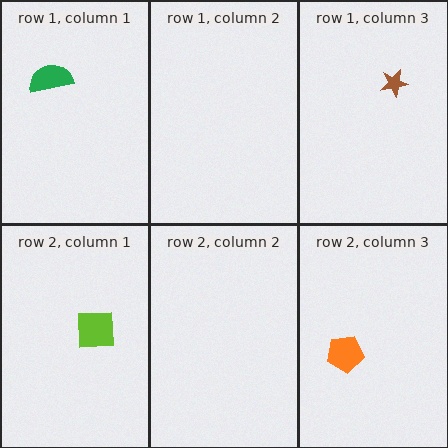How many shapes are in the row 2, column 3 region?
1.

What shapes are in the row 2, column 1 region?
The lime square.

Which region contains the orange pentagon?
The row 2, column 3 region.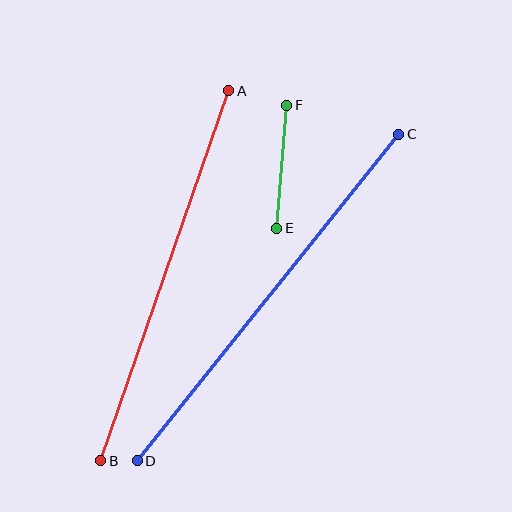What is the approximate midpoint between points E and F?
The midpoint is at approximately (282, 167) pixels.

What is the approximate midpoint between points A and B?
The midpoint is at approximately (165, 276) pixels.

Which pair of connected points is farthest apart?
Points C and D are farthest apart.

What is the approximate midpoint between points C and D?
The midpoint is at approximately (268, 298) pixels.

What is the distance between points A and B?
The distance is approximately 391 pixels.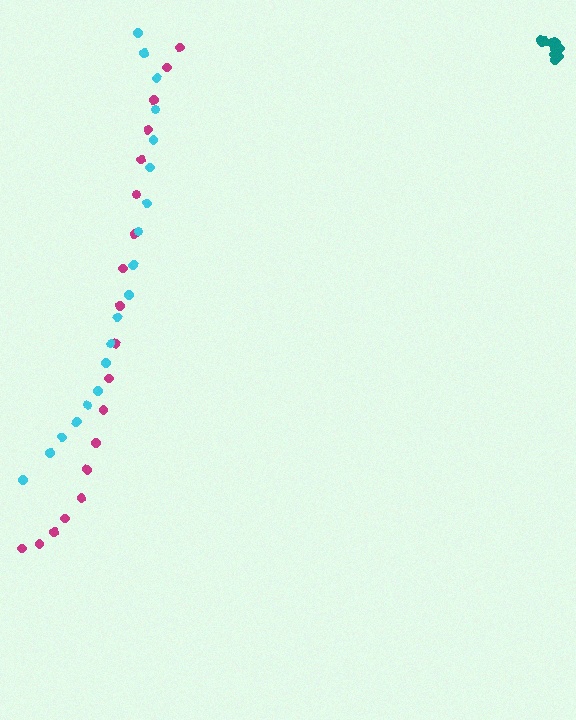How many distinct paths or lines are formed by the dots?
There are 3 distinct paths.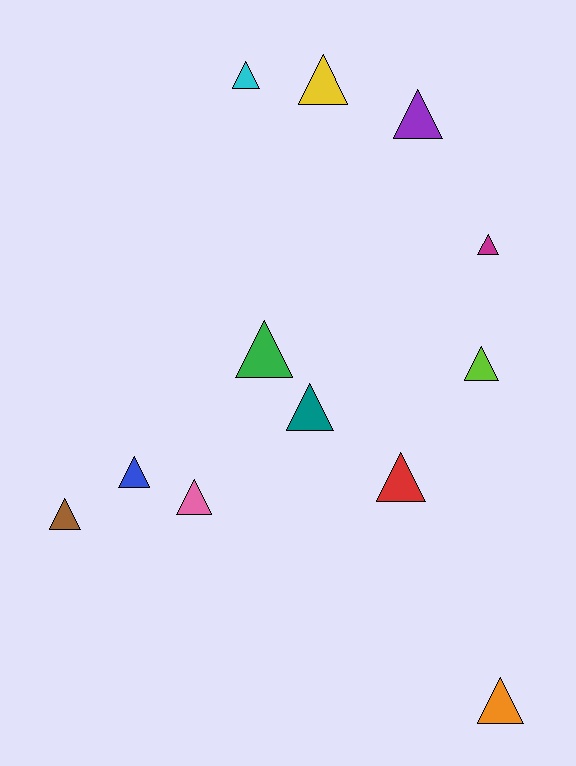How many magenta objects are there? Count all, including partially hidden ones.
There is 1 magenta object.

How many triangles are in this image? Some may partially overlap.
There are 12 triangles.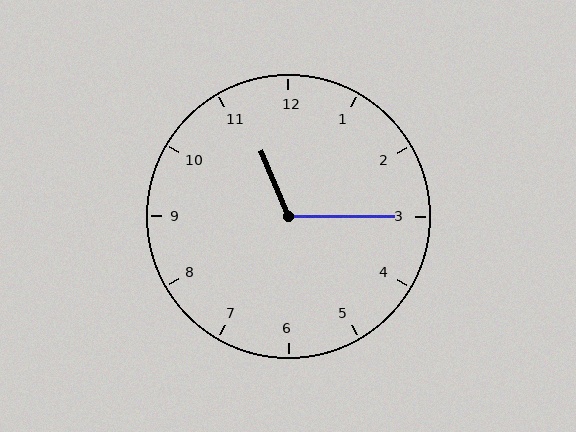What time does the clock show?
11:15.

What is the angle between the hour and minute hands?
Approximately 112 degrees.